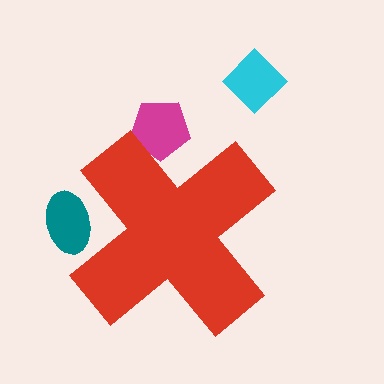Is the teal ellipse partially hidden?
Yes, the teal ellipse is partially hidden behind the red cross.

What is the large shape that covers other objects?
A red cross.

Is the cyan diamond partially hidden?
No, the cyan diamond is fully visible.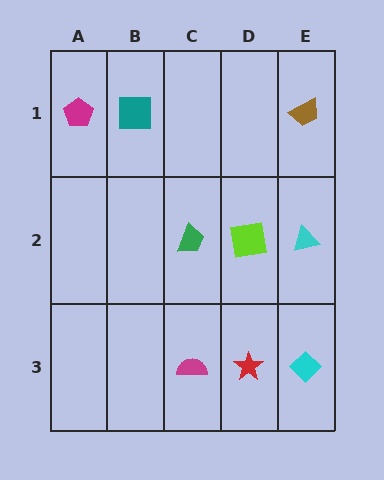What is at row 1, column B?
A teal square.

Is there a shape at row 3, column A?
No, that cell is empty.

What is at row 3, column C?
A magenta semicircle.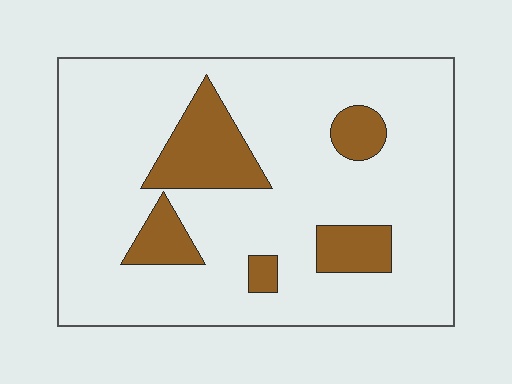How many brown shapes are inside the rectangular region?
5.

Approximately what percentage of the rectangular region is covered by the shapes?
Approximately 15%.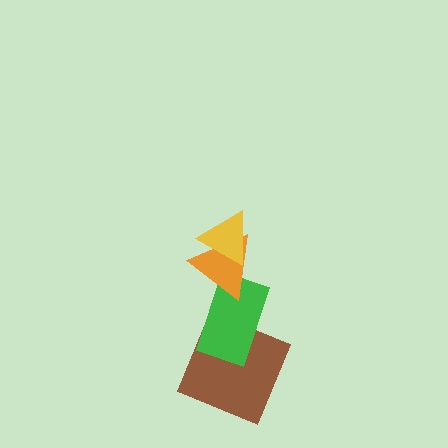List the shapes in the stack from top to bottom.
From top to bottom: the yellow triangle, the orange triangle, the green rectangle, the brown square.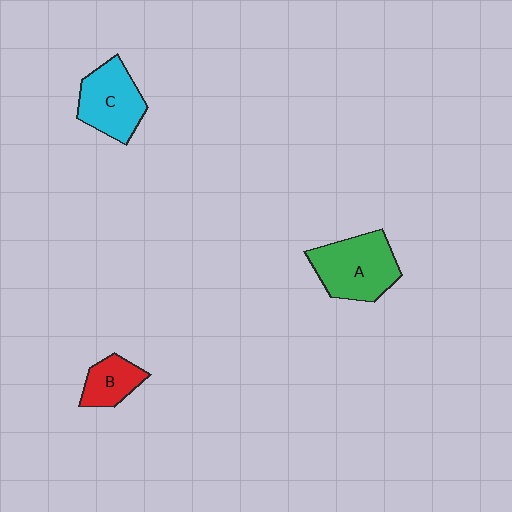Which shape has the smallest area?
Shape B (red).